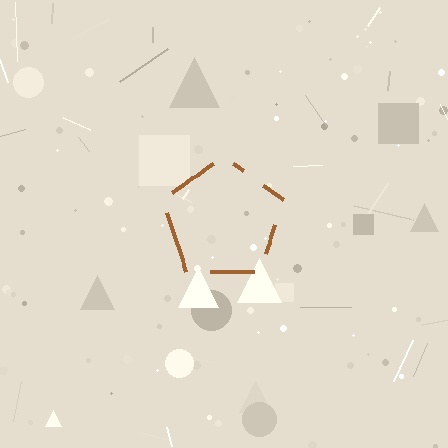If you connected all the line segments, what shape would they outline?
They would outline a pentagon.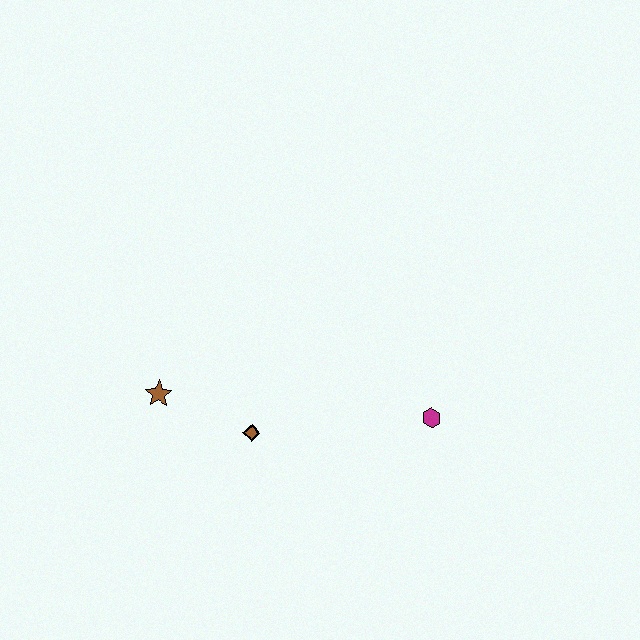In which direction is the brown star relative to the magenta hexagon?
The brown star is to the left of the magenta hexagon.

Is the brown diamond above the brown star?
No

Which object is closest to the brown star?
The brown diamond is closest to the brown star.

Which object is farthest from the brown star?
The magenta hexagon is farthest from the brown star.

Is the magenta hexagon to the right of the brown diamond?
Yes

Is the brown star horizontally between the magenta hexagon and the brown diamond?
No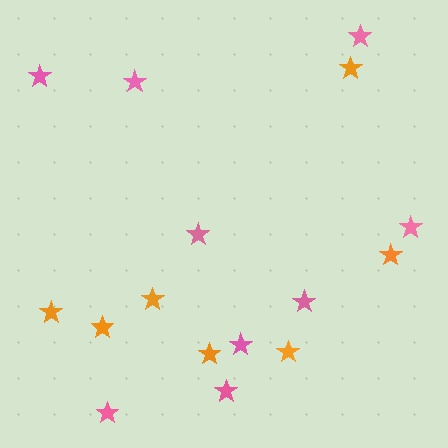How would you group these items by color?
There are 2 groups: one group of pink stars (9) and one group of orange stars (7).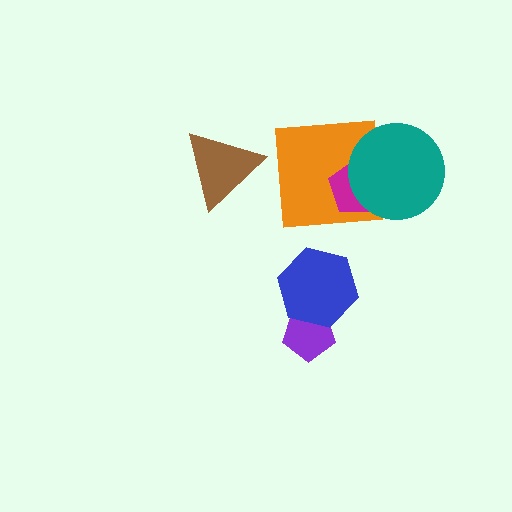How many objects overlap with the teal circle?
2 objects overlap with the teal circle.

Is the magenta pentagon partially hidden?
Yes, it is partially covered by another shape.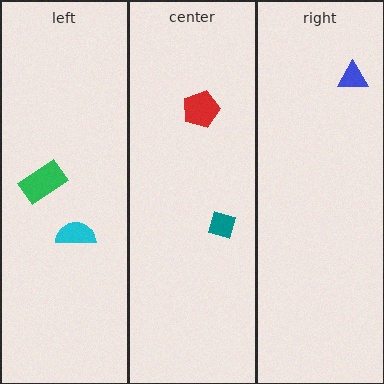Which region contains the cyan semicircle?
The left region.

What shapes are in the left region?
The cyan semicircle, the green rectangle.